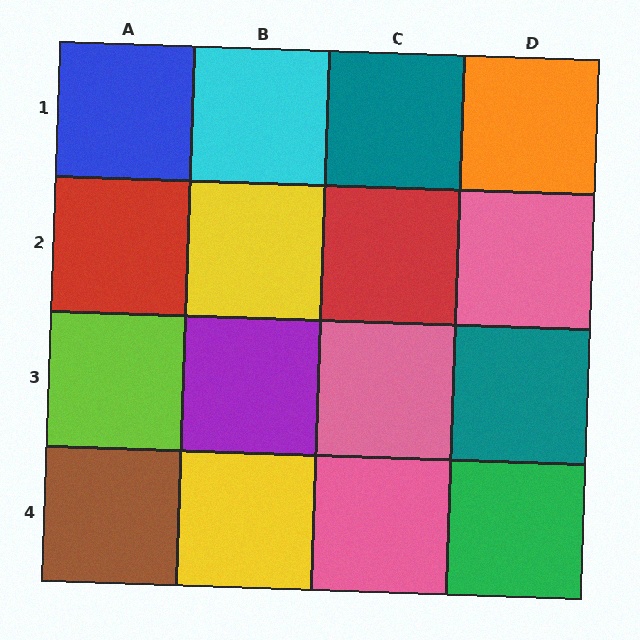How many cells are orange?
1 cell is orange.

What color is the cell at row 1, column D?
Orange.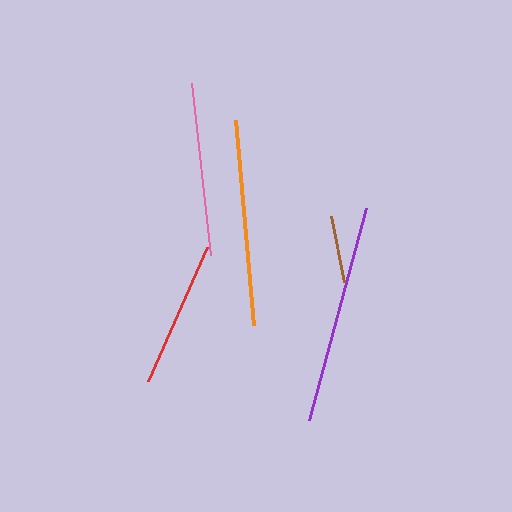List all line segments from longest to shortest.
From longest to shortest: purple, orange, pink, red, brown.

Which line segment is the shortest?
The brown line is the shortest at approximately 67 pixels.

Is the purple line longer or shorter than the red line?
The purple line is longer than the red line.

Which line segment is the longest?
The purple line is the longest at approximately 220 pixels.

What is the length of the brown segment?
The brown segment is approximately 67 pixels long.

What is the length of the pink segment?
The pink segment is approximately 173 pixels long.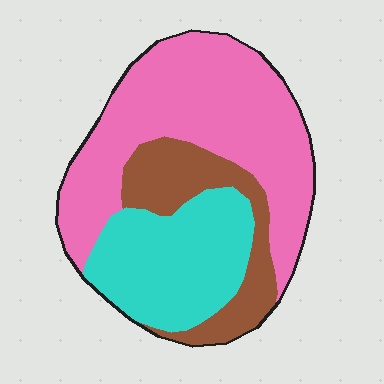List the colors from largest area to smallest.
From largest to smallest: pink, cyan, brown.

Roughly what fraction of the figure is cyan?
Cyan takes up between a quarter and a half of the figure.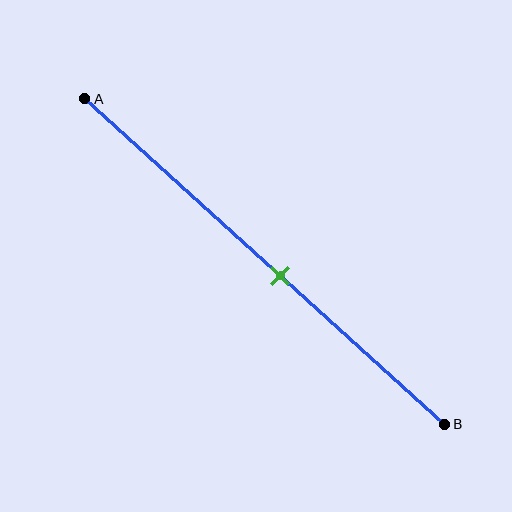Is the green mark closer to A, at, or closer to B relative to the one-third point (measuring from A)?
The green mark is closer to point B than the one-third point of segment AB.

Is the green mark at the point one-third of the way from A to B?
No, the mark is at about 55% from A, not at the 33% one-third point.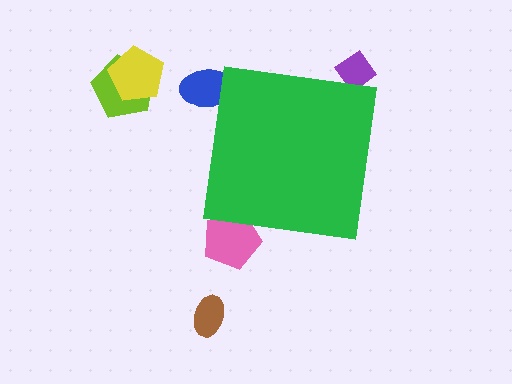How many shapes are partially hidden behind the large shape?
3 shapes are partially hidden.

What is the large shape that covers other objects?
A green square.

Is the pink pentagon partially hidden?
Yes, the pink pentagon is partially hidden behind the green square.